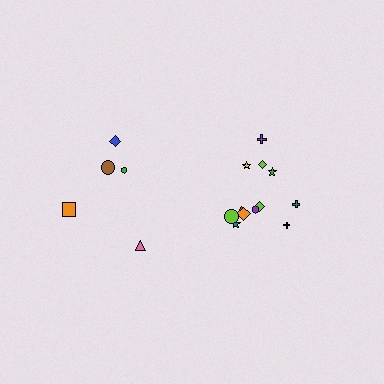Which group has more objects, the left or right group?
The right group.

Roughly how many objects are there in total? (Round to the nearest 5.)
Roughly 15 objects in total.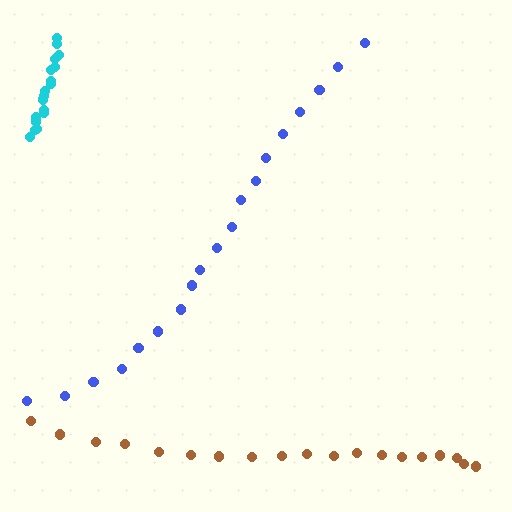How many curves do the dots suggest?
There are 3 distinct paths.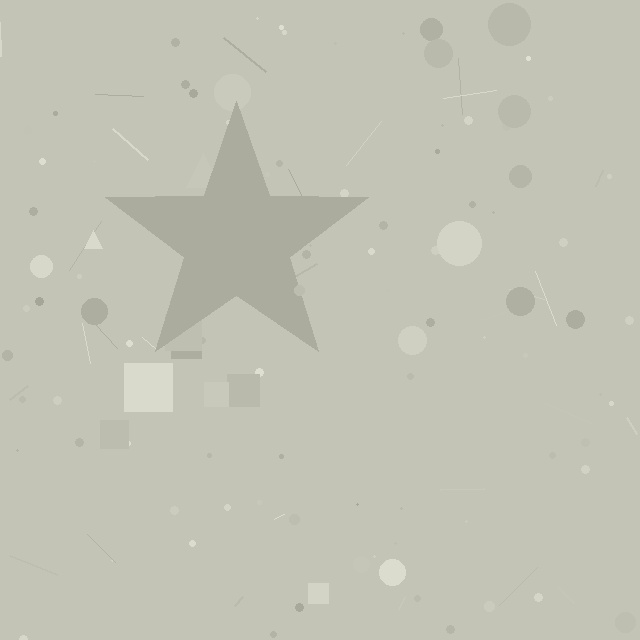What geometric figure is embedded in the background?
A star is embedded in the background.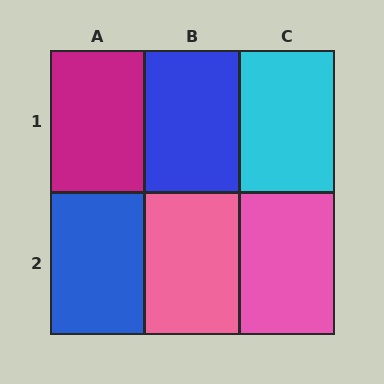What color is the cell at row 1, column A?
Magenta.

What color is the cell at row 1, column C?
Cyan.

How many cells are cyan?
1 cell is cyan.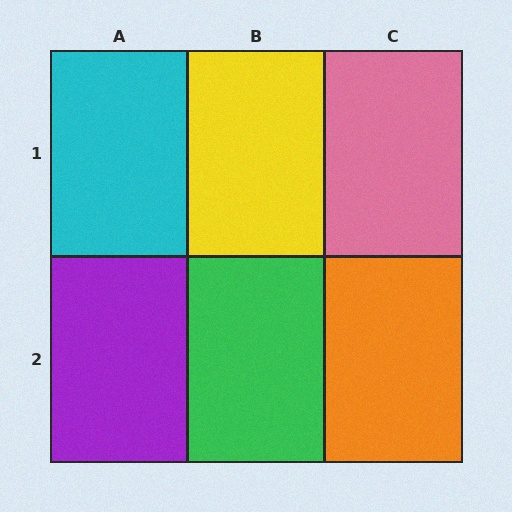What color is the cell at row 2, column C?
Orange.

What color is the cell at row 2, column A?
Purple.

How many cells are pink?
1 cell is pink.